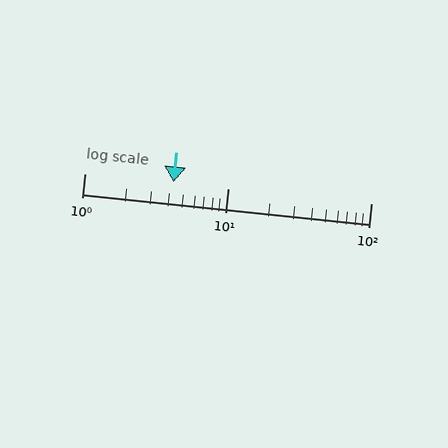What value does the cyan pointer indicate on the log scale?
The pointer indicates approximately 4.2.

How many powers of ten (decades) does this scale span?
The scale spans 2 decades, from 1 to 100.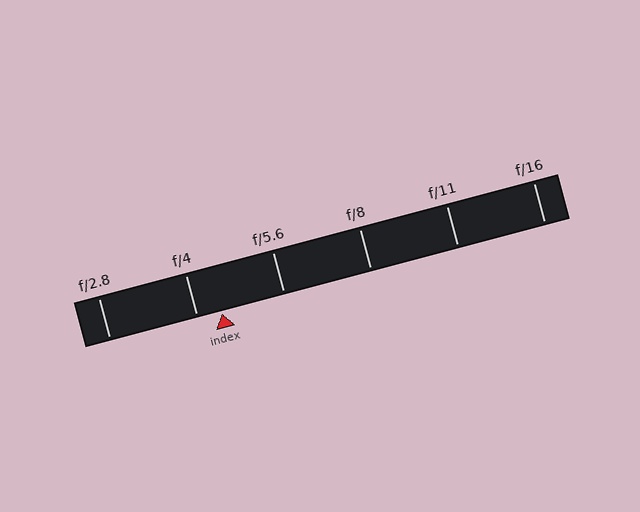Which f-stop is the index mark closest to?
The index mark is closest to f/4.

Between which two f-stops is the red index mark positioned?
The index mark is between f/4 and f/5.6.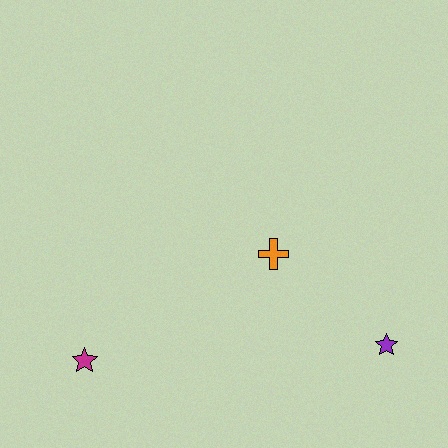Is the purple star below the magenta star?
No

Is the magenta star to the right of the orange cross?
No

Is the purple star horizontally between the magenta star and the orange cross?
No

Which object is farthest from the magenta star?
The purple star is farthest from the magenta star.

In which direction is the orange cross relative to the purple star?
The orange cross is to the left of the purple star.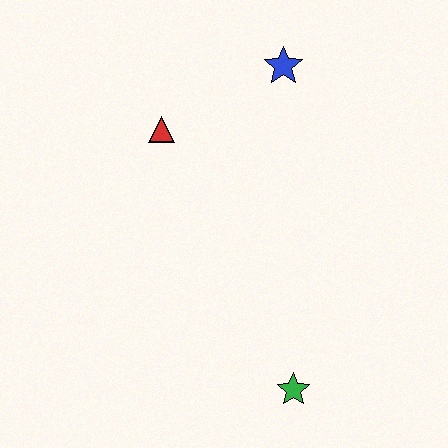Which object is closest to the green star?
The red triangle is closest to the green star.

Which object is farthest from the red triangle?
The green star is farthest from the red triangle.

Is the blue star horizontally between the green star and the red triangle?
Yes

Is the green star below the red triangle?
Yes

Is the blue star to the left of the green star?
Yes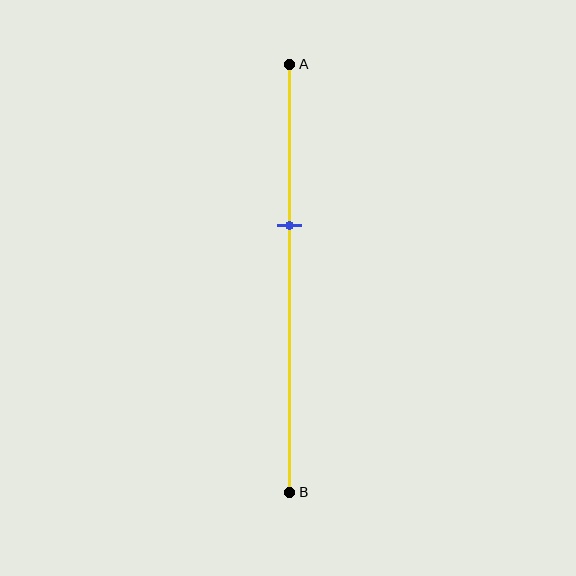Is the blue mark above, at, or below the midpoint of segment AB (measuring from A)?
The blue mark is above the midpoint of segment AB.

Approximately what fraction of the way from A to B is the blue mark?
The blue mark is approximately 40% of the way from A to B.